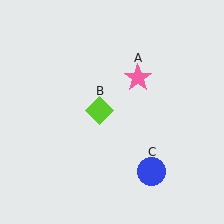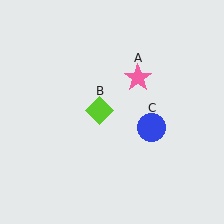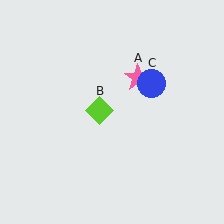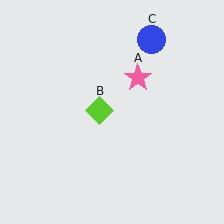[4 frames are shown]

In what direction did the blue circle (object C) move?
The blue circle (object C) moved up.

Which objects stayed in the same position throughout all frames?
Pink star (object A) and lime diamond (object B) remained stationary.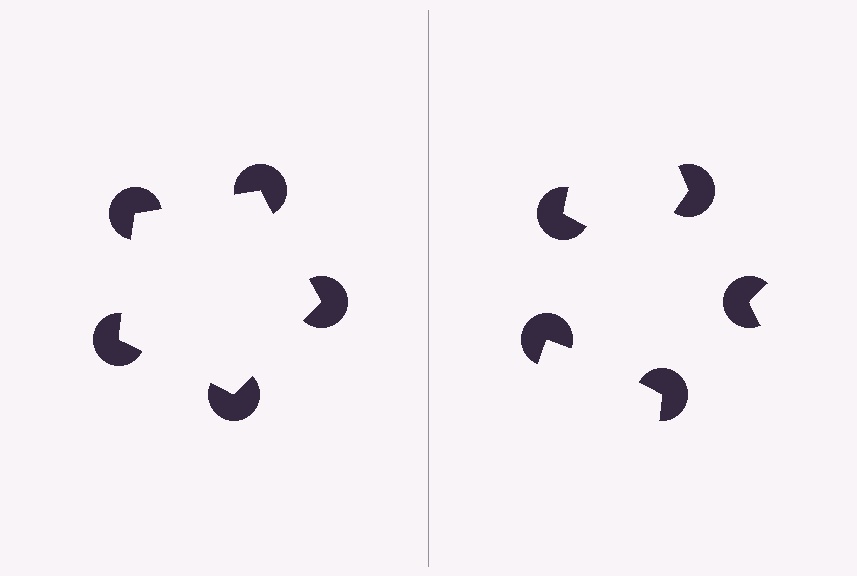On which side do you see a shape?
An illusory pentagon appears on the left side. On the right side the wedge cuts are rotated, so no coherent shape forms.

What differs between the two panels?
The pac-man discs are positioned identically on both sides; only the wedge orientations differ. On the left they align to a pentagon; on the right they are misaligned.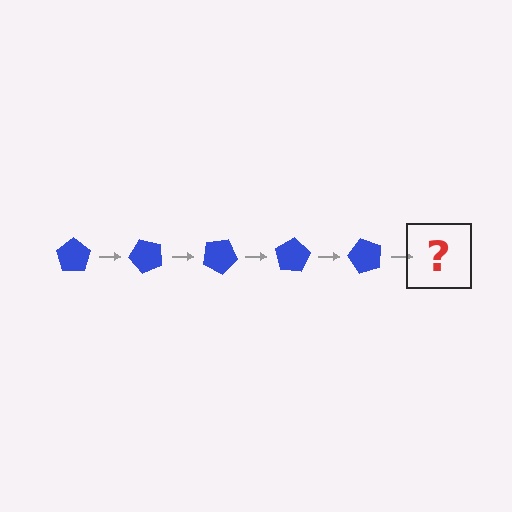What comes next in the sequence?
The next element should be a blue pentagon rotated 250 degrees.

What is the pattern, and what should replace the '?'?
The pattern is that the pentagon rotates 50 degrees each step. The '?' should be a blue pentagon rotated 250 degrees.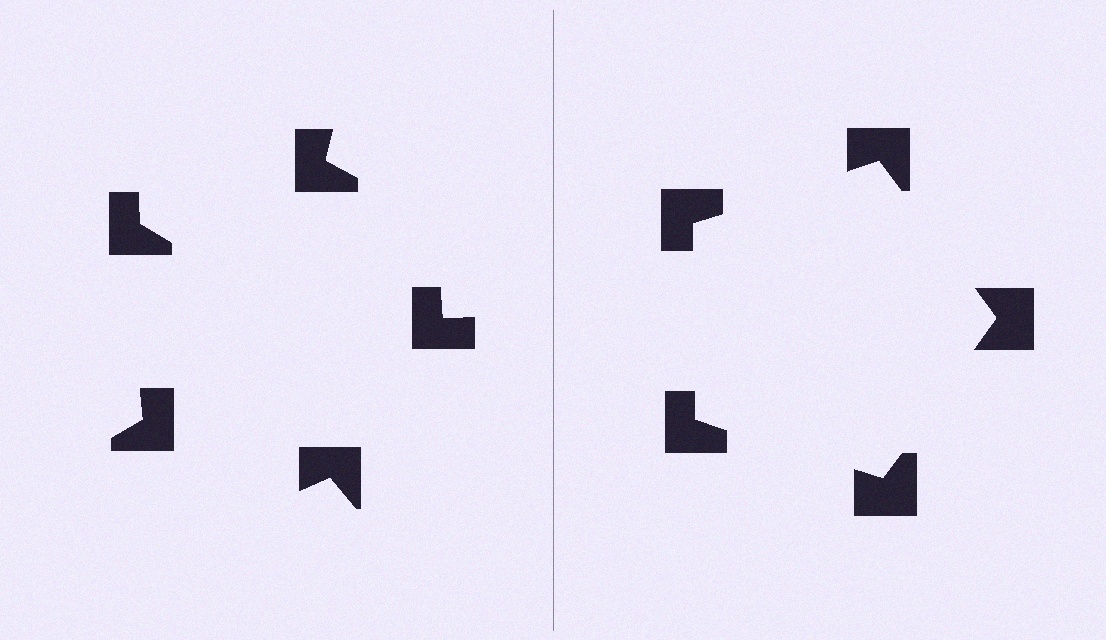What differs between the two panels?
The notched squares are positioned identically on both sides; only the wedge orientations differ. On the right they align to a pentagon; on the left they are misaligned.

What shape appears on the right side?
An illusory pentagon.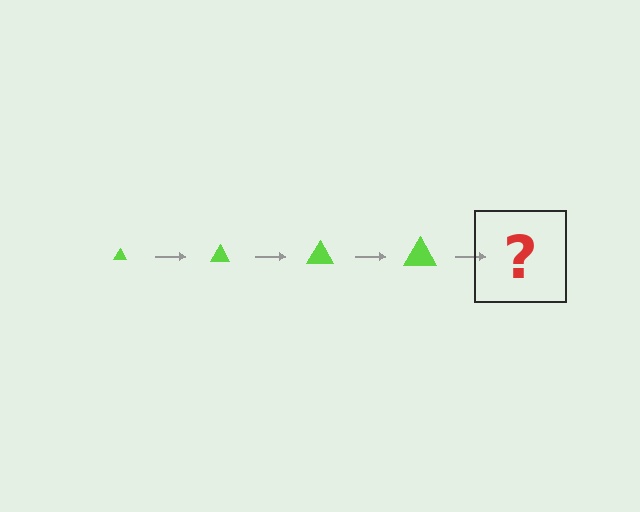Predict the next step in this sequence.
The next step is a lime triangle, larger than the previous one.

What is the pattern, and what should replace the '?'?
The pattern is that the triangle gets progressively larger each step. The '?' should be a lime triangle, larger than the previous one.